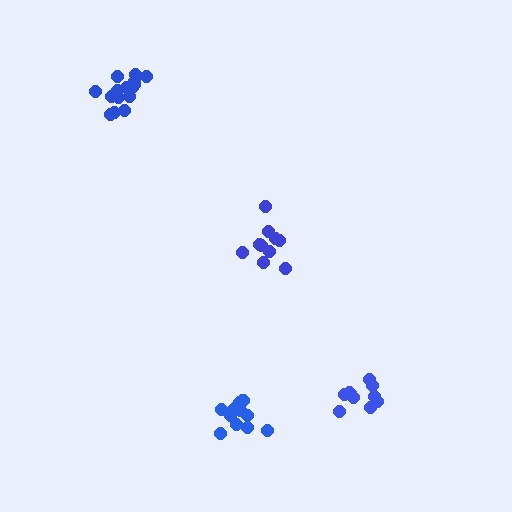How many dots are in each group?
Group 1: 10 dots, Group 2: 10 dots, Group 3: 15 dots, Group 4: 12 dots (47 total).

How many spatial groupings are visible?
There are 4 spatial groupings.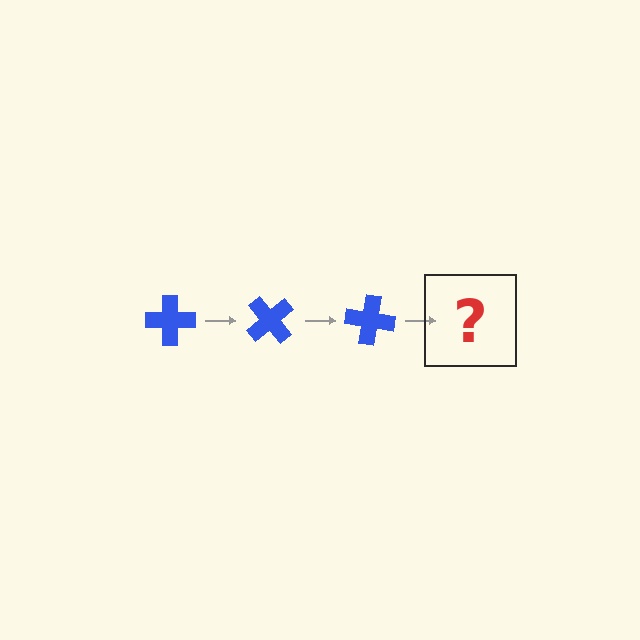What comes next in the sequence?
The next element should be a blue cross rotated 150 degrees.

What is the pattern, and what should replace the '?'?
The pattern is that the cross rotates 50 degrees each step. The '?' should be a blue cross rotated 150 degrees.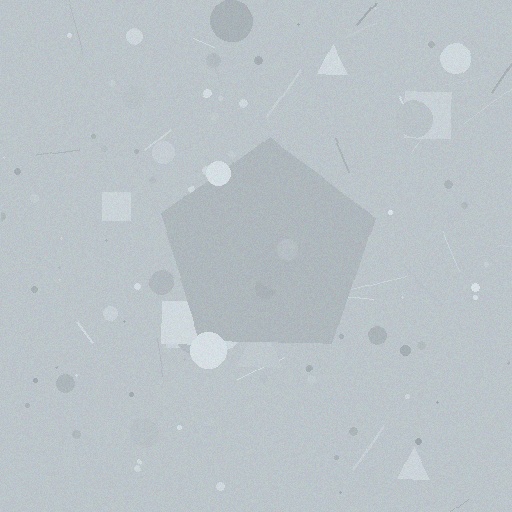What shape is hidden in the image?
A pentagon is hidden in the image.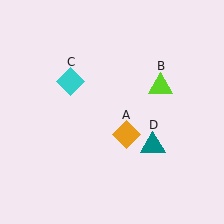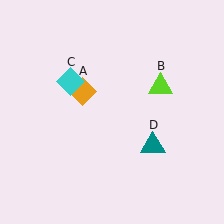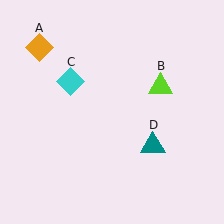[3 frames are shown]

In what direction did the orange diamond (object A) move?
The orange diamond (object A) moved up and to the left.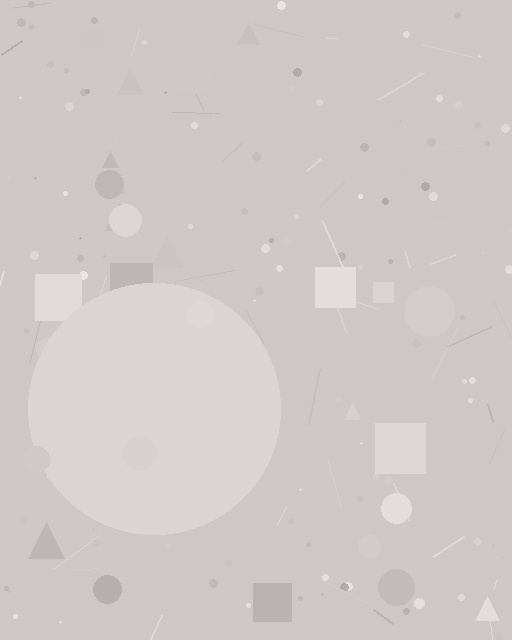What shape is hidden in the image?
A circle is hidden in the image.